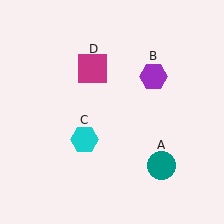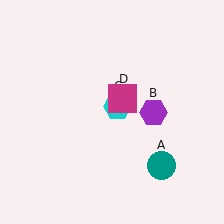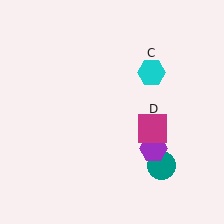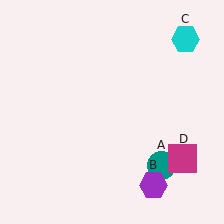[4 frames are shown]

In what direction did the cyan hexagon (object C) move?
The cyan hexagon (object C) moved up and to the right.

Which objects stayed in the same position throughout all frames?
Teal circle (object A) remained stationary.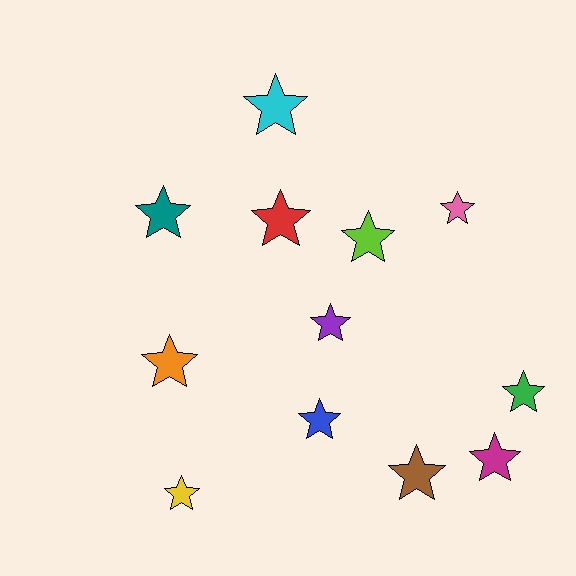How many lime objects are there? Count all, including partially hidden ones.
There is 1 lime object.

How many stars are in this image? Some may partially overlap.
There are 12 stars.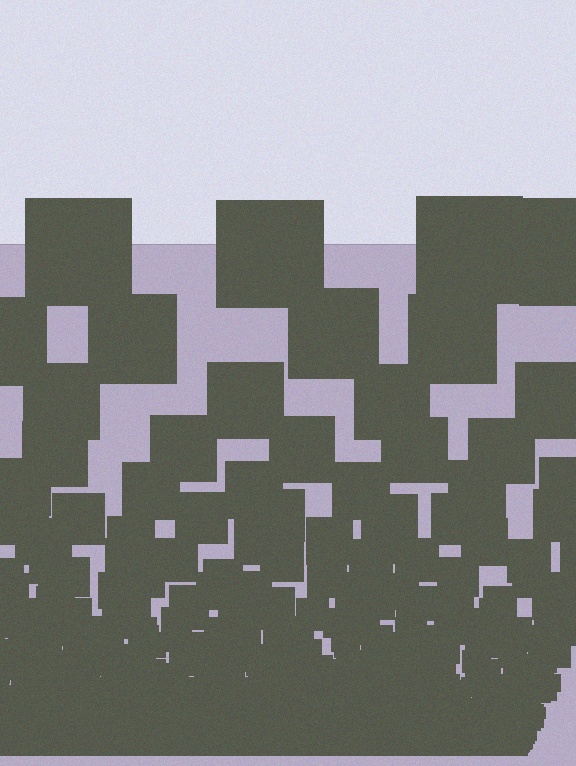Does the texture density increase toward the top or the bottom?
Density increases toward the bottom.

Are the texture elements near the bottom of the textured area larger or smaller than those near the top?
Smaller. The gradient is inverted — elements near the bottom are smaller and denser.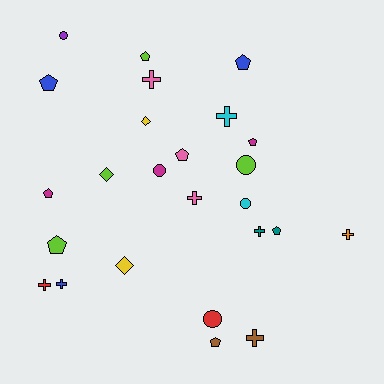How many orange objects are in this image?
There is 1 orange object.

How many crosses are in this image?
There are 8 crosses.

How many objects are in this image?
There are 25 objects.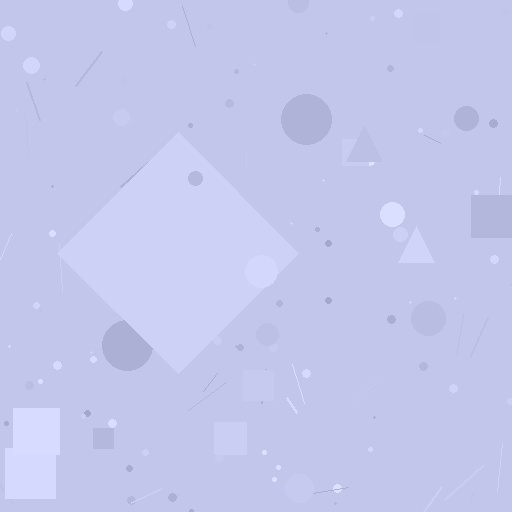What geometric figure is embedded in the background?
A diamond is embedded in the background.